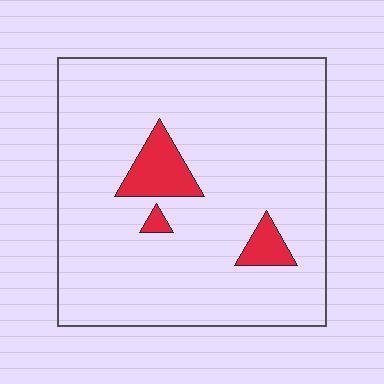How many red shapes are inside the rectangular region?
3.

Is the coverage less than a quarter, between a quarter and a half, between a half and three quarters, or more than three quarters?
Less than a quarter.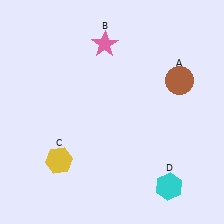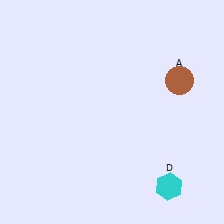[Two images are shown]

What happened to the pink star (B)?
The pink star (B) was removed in Image 2. It was in the top-left area of Image 1.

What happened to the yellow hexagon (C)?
The yellow hexagon (C) was removed in Image 2. It was in the bottom-left area of Image 1.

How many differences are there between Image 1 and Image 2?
There are 2 differences between the two images.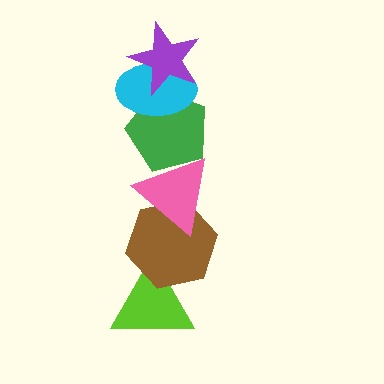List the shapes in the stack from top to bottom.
From top to bottom: the purple star, the cyan ellipse, the green pentagon, the pink triangle, the brown hexagon, the lime triangle.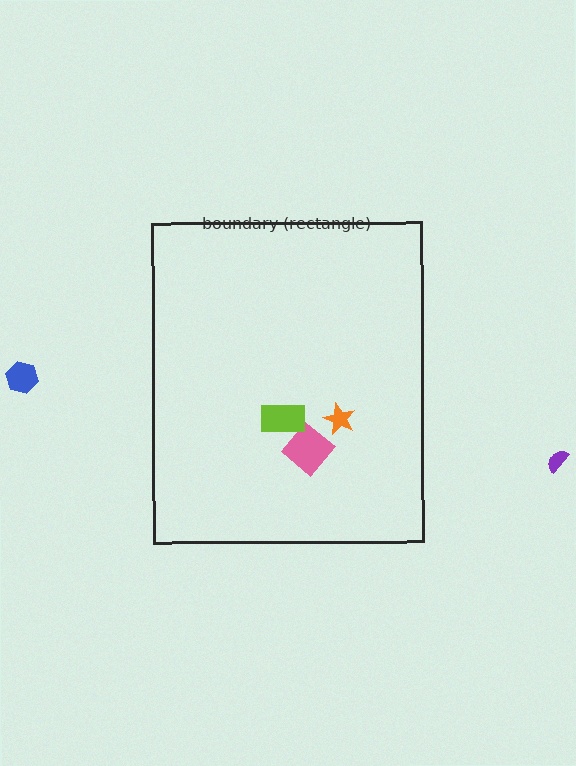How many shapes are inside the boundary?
3 inside, 2 outside.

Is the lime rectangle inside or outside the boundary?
Inside.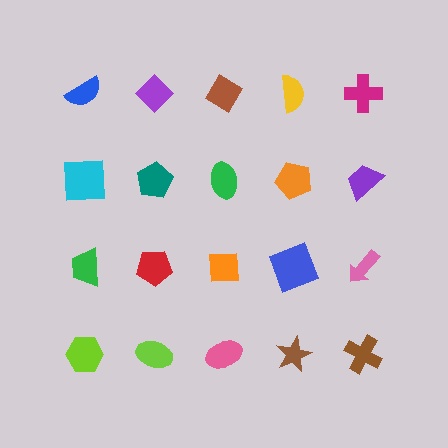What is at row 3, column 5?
A pink arrow.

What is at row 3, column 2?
A red pentagon.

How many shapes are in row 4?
5 shapes.